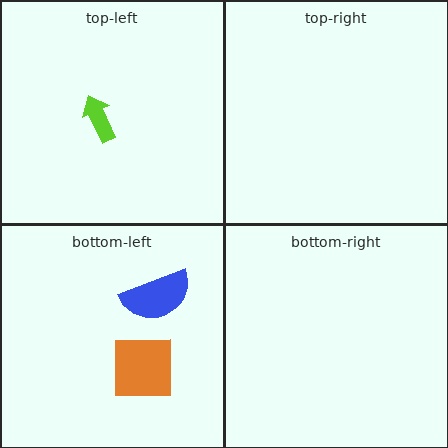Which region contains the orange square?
The bottom-left region.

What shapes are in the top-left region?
The lime arrow.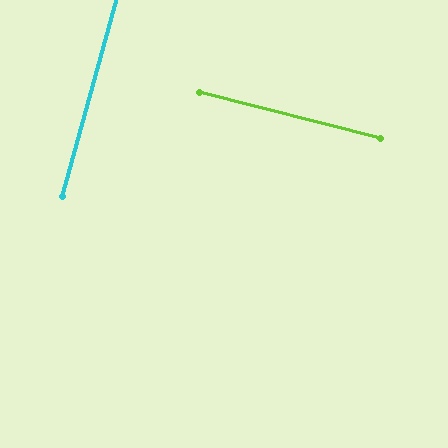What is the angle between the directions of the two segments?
Approximately 89 degrees.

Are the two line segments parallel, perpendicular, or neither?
Perpendicular — they meet at approximately 89°.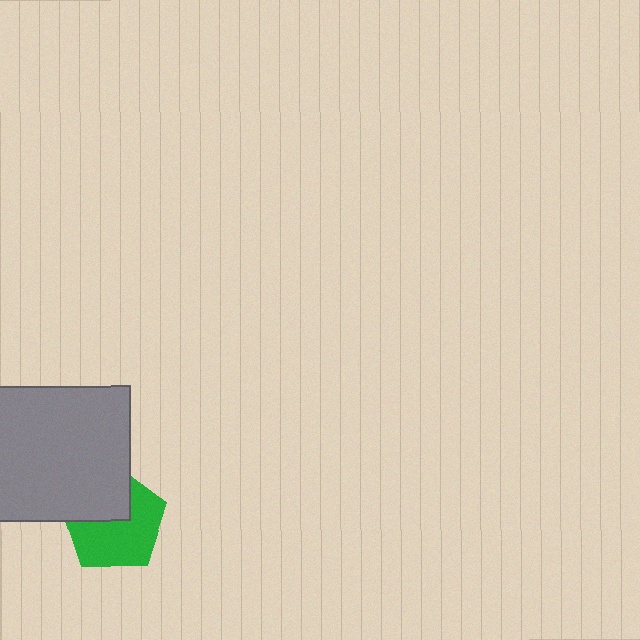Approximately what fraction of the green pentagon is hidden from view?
Roughly 39% of the green pentagon is hidden behind the gray rectangle.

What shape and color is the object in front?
The object in front is a gray rectangle.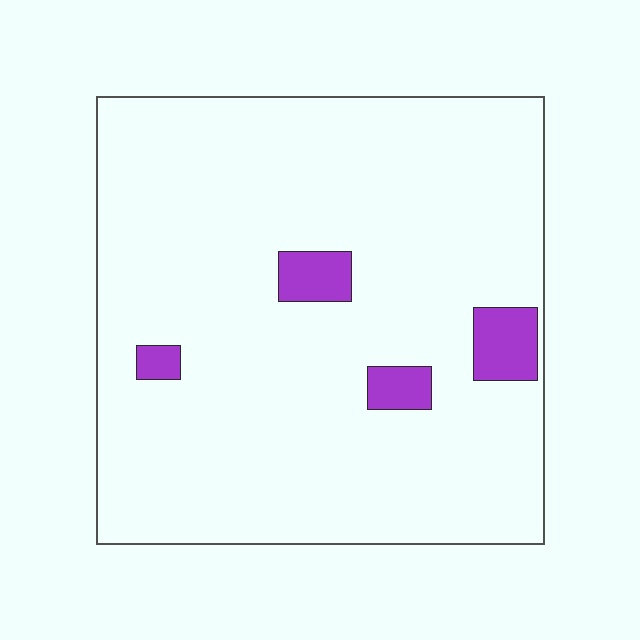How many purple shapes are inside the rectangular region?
4.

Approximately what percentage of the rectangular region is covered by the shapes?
Approximately 5%.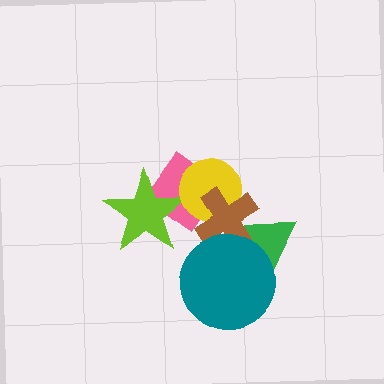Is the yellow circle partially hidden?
Yes, it is partially covered by another shape.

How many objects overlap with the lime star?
1 object overlaps with the lime star.